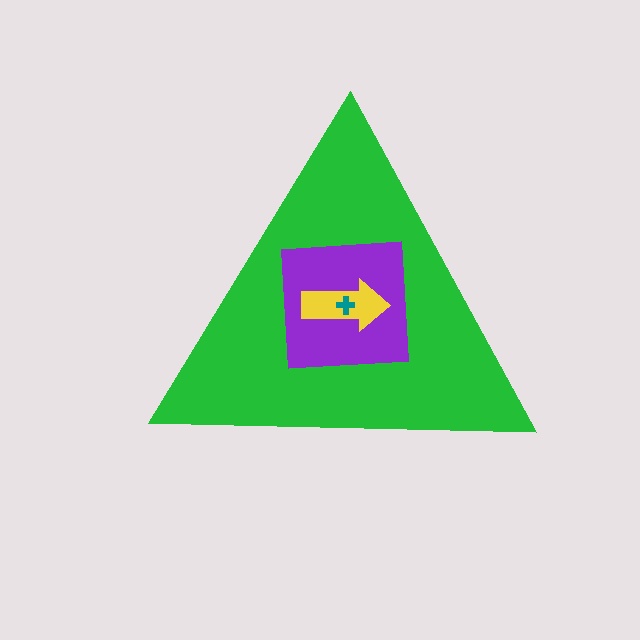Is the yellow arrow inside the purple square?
Yes.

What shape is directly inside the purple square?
The yellow arrow.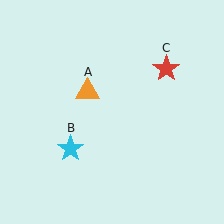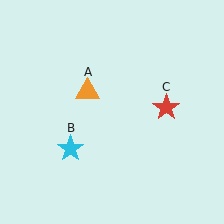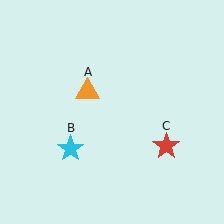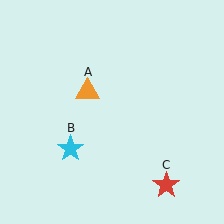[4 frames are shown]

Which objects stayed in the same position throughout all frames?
Orange triangle (object A) and cyan star (object B) remained stationary.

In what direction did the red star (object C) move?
The red star (object C) moved down.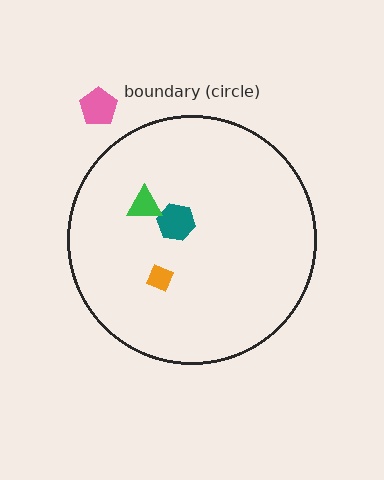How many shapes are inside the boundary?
3 inside, 1 outside.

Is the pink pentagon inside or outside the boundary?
Outside.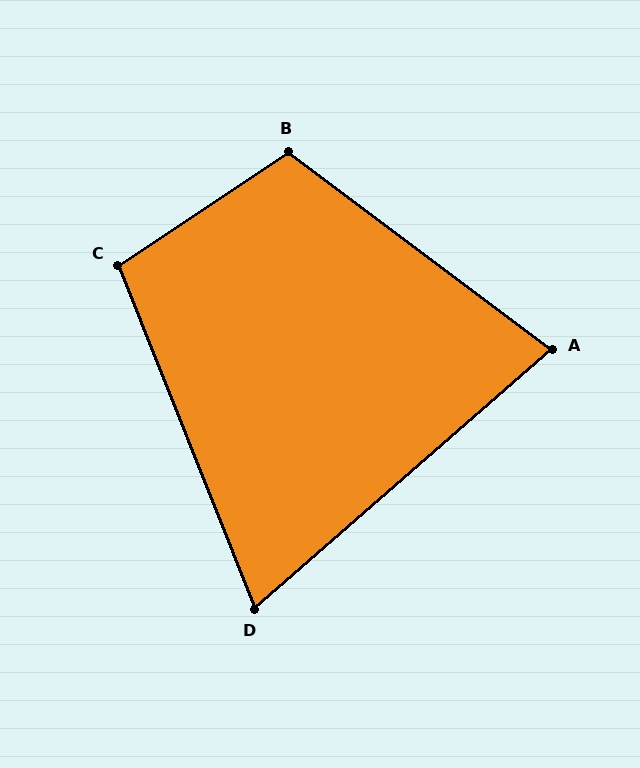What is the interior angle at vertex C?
Approximately 102 degrees (obtuse).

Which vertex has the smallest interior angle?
D, at approximately 71 degrees.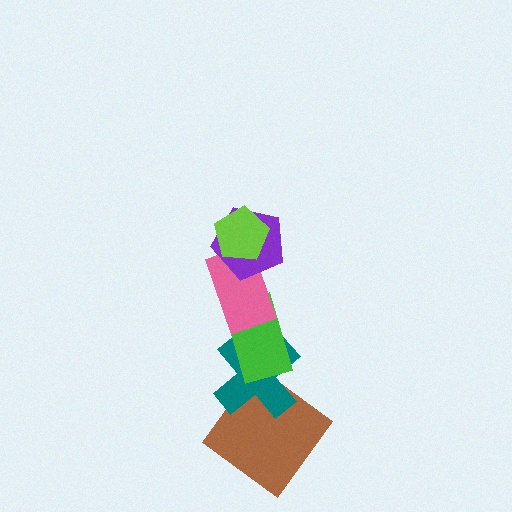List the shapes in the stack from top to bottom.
From top to bottom: the lime pentagon, the purple pentagon, the pink rectangle, the green rectangle, the teal cross, the brown diamond.